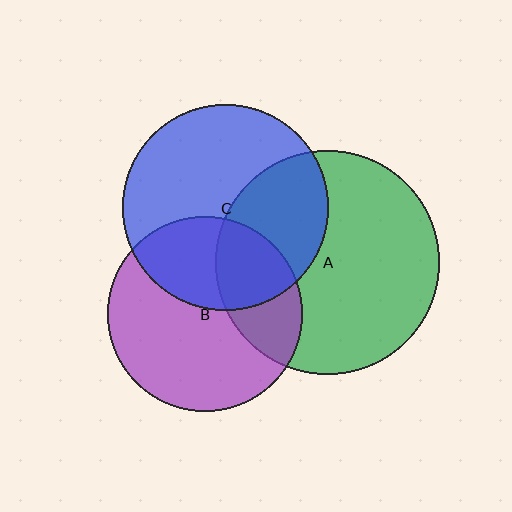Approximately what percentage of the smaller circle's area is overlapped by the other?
Approximately 35%.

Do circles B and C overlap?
Yes.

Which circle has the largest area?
Circle A (green).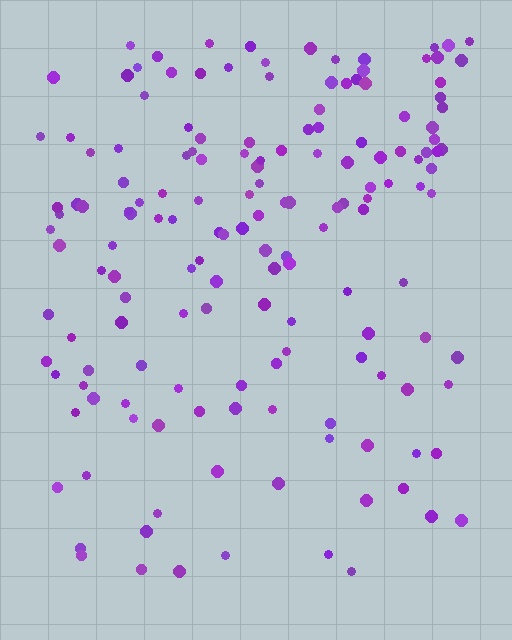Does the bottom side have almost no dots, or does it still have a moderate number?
Still a moderate number, just noticeably fewer than the top.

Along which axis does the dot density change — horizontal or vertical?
Vertical.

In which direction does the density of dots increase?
From bottom to top, with the top side densest.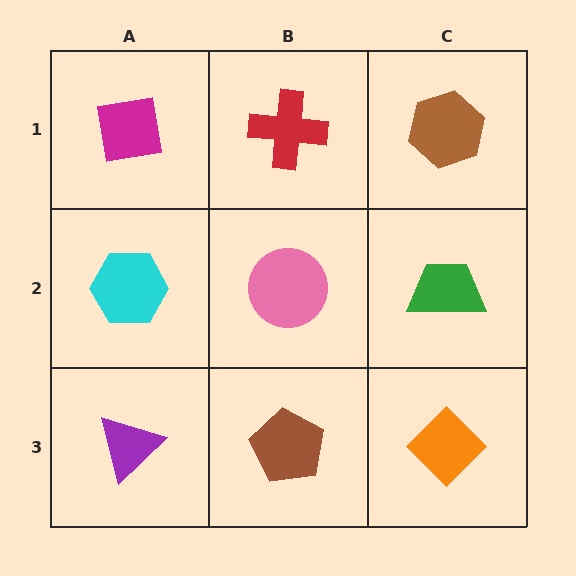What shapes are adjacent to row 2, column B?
A red cross (row 1, column B), a brown pentagon (row 3, column B), a cyan hexagon (row 2, column A), a green trapezoid (row 2, column C).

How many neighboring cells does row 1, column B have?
3.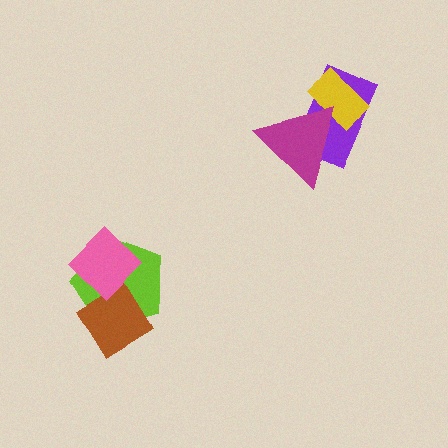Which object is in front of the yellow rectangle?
The magenta triangle is in front of the yellow rectangle.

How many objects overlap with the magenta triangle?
2 objects overlap with the magenta triangle.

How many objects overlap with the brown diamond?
2 objects overlap with the brown diamond.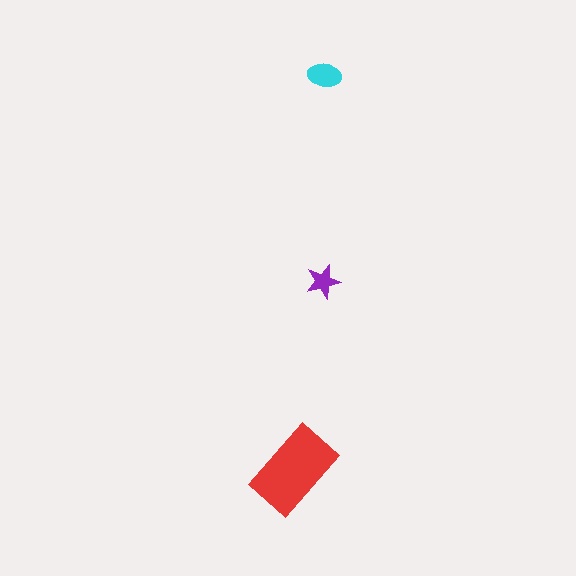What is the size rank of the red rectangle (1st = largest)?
1st.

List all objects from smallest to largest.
The purple star, the cyan ellipse, the red rectangle.